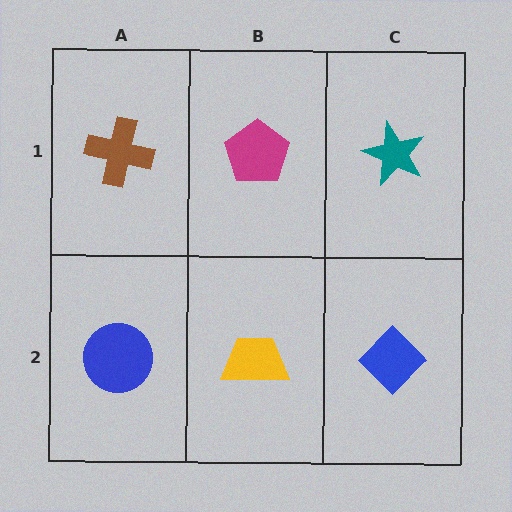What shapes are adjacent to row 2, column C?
A teal star (row 1, column C), a yellow trapezoid (row 2, column B).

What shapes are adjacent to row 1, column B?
A yellow trapezoid (row 2, column B), a brown cross (row 1, column A), a teal star (row 1, column C).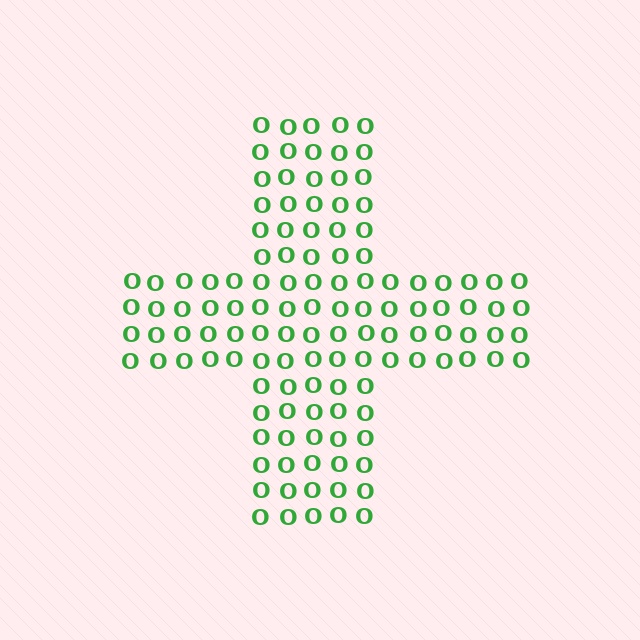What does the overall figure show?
The overall figure shows a cross.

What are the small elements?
The small elements are letter O's.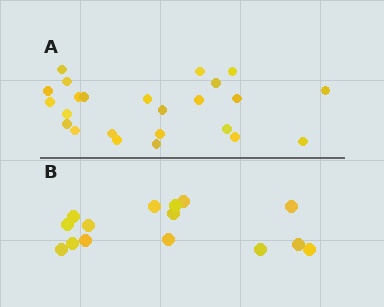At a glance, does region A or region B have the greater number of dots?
Region A (the top region) has more dots.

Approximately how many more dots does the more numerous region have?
Region A has roughly 8 or so more dots than region B.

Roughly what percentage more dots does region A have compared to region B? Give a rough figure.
About 60% more.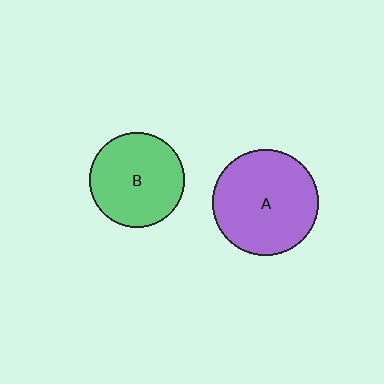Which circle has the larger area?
Circle A (purple).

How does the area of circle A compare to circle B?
Approximately 1.2 times.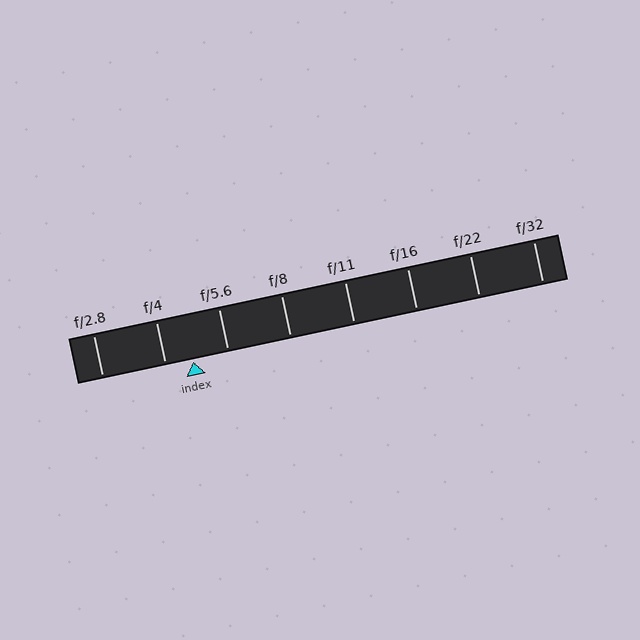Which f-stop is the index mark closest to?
The index mark is closest to f/4.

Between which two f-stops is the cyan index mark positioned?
The index mark is between f/4 and f/5.6.